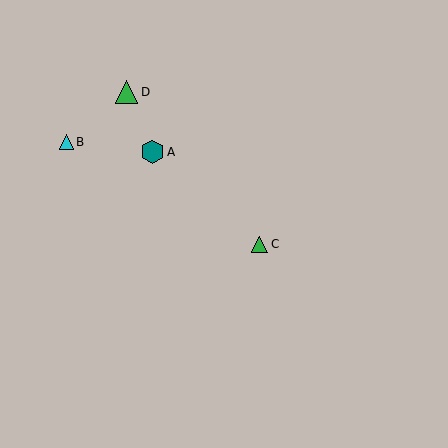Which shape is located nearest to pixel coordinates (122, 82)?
The green triangle (labeled D) at (127, 92) is nearest to that location.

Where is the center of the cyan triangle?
The center of the cyan triangle is at (66, 142).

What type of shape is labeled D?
Shape D is a green triangle.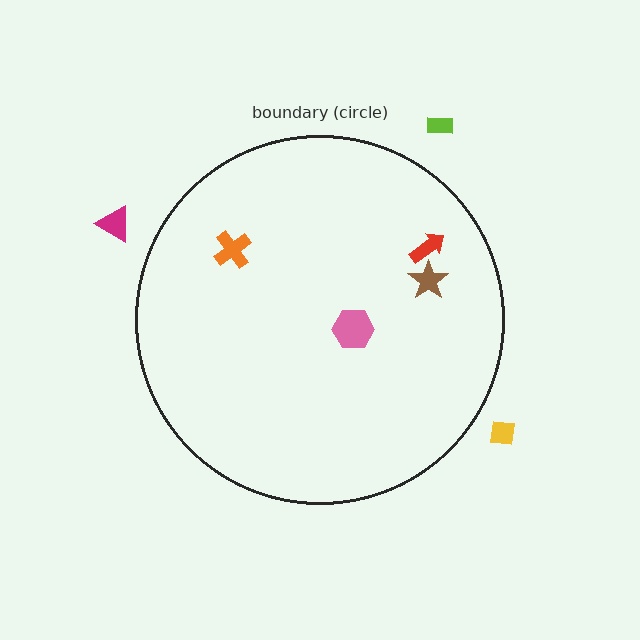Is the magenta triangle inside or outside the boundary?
Outside.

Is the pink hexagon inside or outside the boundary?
Inside.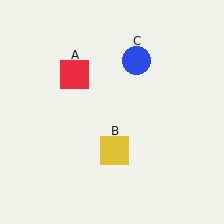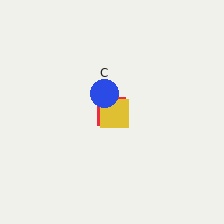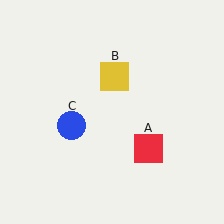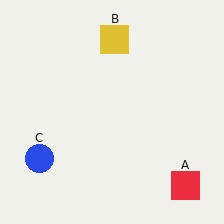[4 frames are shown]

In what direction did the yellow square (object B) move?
The yellow square (object B) moved up.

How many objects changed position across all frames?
3 objects changed position: red square (object A), yellow square (object B), blue circle (object C).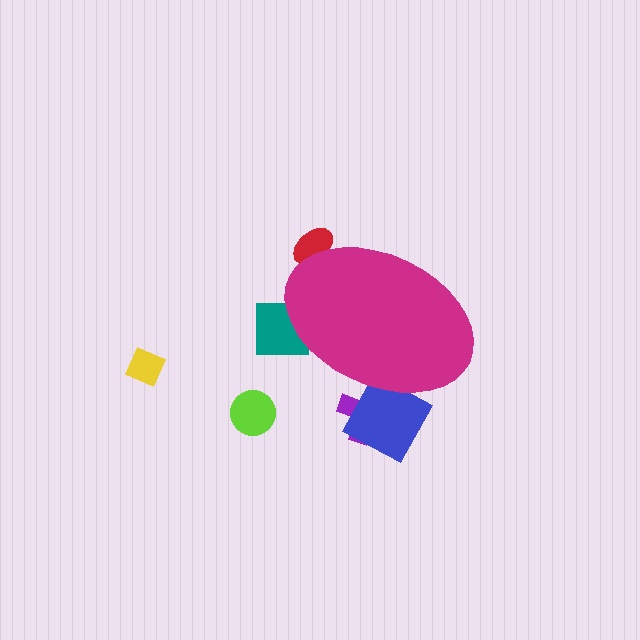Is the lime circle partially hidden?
No, the lime circle is fully visible.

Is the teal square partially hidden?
Yes, the teal square is partially hidden behind the magenta ellipse.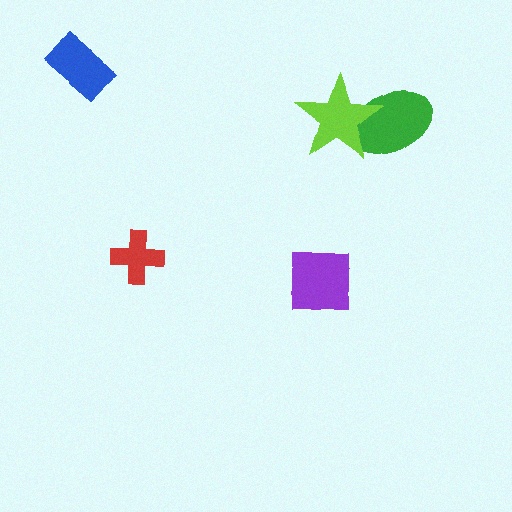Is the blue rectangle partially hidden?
No, no other shape covers it.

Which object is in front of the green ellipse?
The lime star is in front of the green ellipse.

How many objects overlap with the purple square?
0 objects overlap with the purple square.